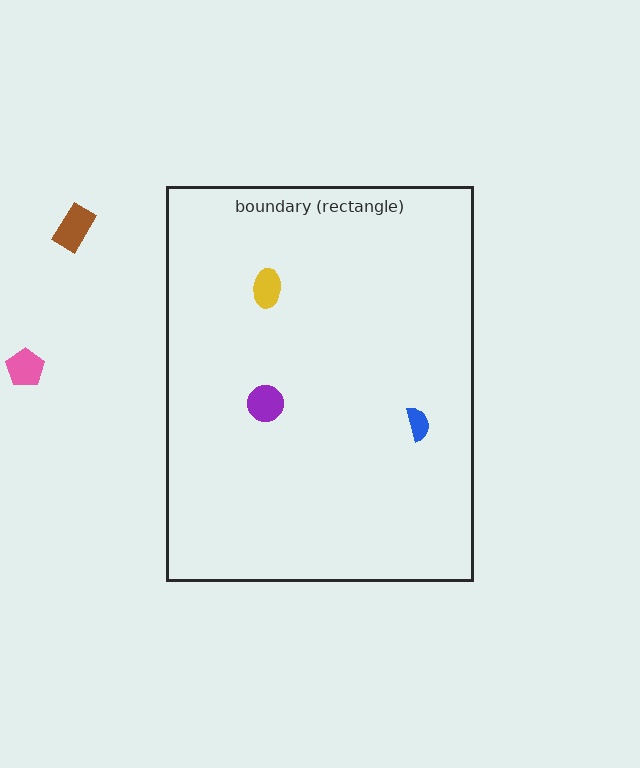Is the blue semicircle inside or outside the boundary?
Inside.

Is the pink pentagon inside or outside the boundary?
Outside.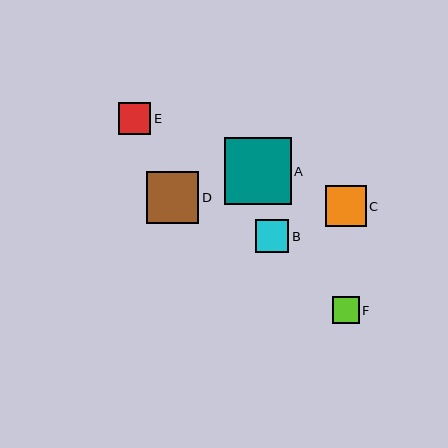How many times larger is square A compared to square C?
Square A is approximately 1.6 times the size of square C.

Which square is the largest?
Square A is the largest with a size of approximately 67 pixels.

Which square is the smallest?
Square F is the smallest with a size of approximately 27 pixels.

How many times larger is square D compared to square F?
Square D is approximately 1.9 times the size of square F.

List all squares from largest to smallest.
From largest to smallest: A, D, C, B, E, F.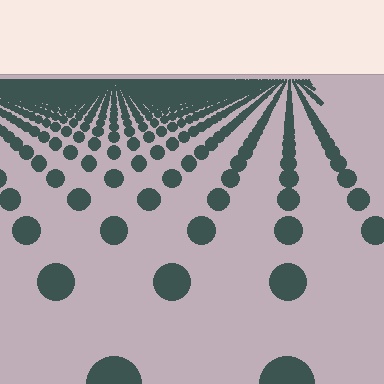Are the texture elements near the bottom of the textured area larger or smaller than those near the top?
Larger. Near the bottom, elements are closer to the viewer and appear at a bigger on-screen size.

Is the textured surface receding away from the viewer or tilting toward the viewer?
The surface is receding away from the viewer. Texture elements get smaller and denser toward the top.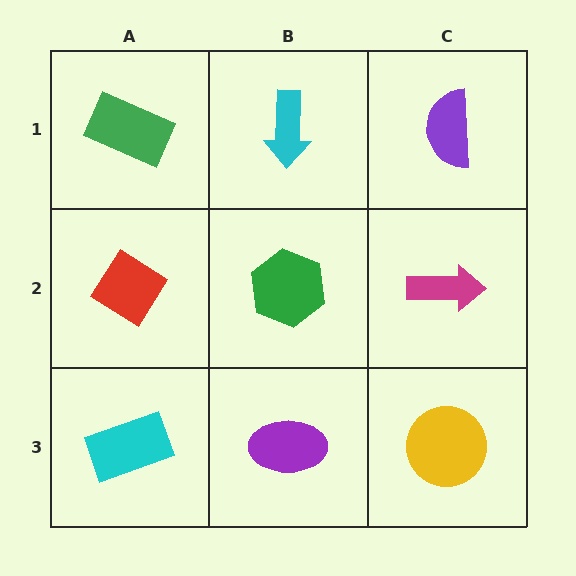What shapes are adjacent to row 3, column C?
A magenta arrow (row 2, column C), a purple ellipse (row 3, column B).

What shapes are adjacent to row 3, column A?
A red diamond (row 2, column A), a purple ellipse (row 3, column B).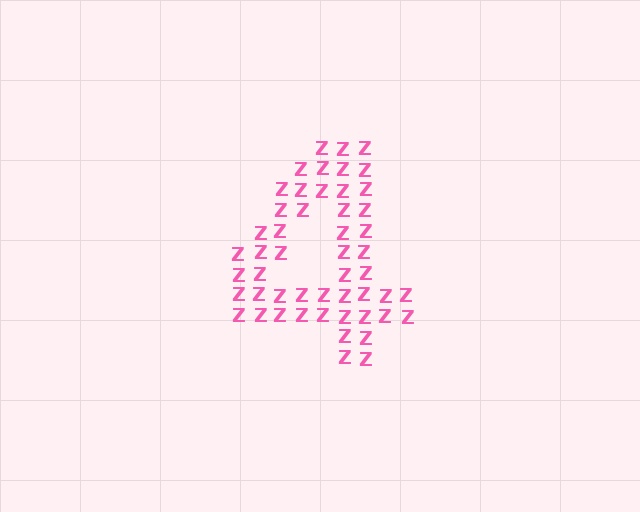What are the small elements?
The small elements are letter Z's.